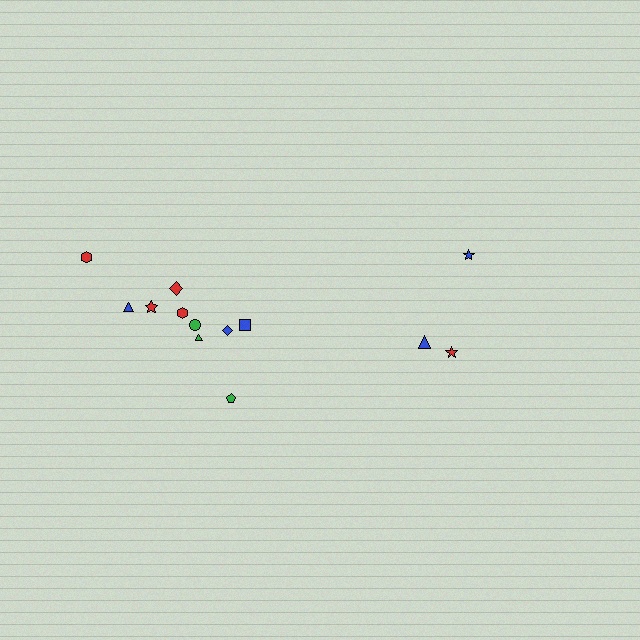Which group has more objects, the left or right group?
The left group.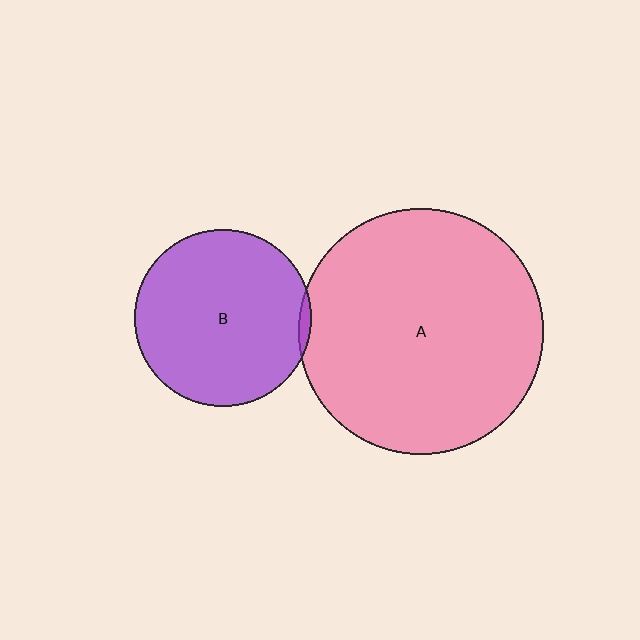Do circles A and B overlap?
Yes.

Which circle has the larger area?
Circle A (pink).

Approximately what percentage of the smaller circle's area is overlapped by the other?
Approximately 5%.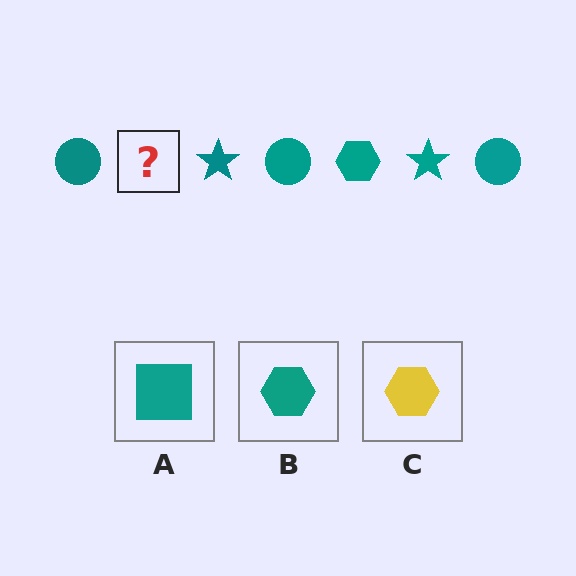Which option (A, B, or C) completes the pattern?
B.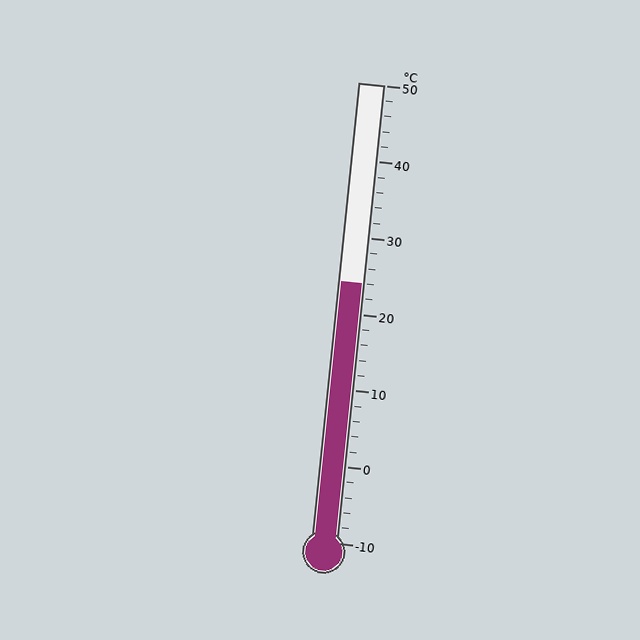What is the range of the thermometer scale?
The thermometer scale ranges from -10°C to 50°C.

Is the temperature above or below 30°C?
The temperature is below 30°C.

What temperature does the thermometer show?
The thermometer shows approximately 24°C.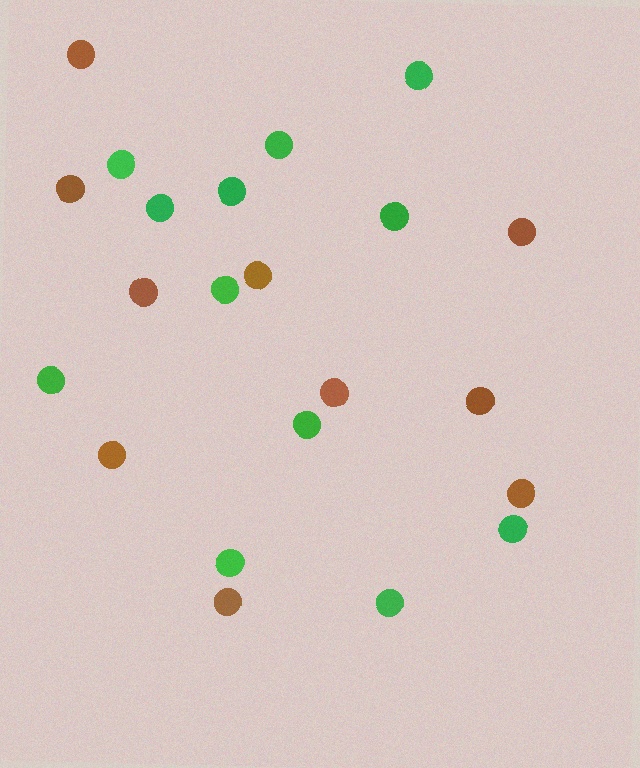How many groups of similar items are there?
There are 2 groups: one group of brown circles (10) and one group of green circles (12).